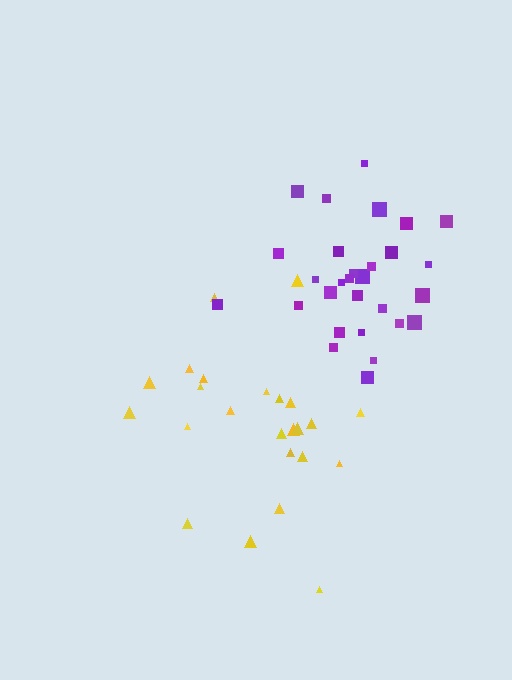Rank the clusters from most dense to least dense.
purple, yellow.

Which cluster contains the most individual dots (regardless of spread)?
Purple (30).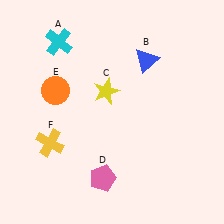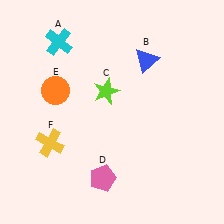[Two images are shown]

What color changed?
The star (C) changed from yellow in Image 1 to lime in Image 2.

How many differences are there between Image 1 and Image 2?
There is 1 difference between the two images.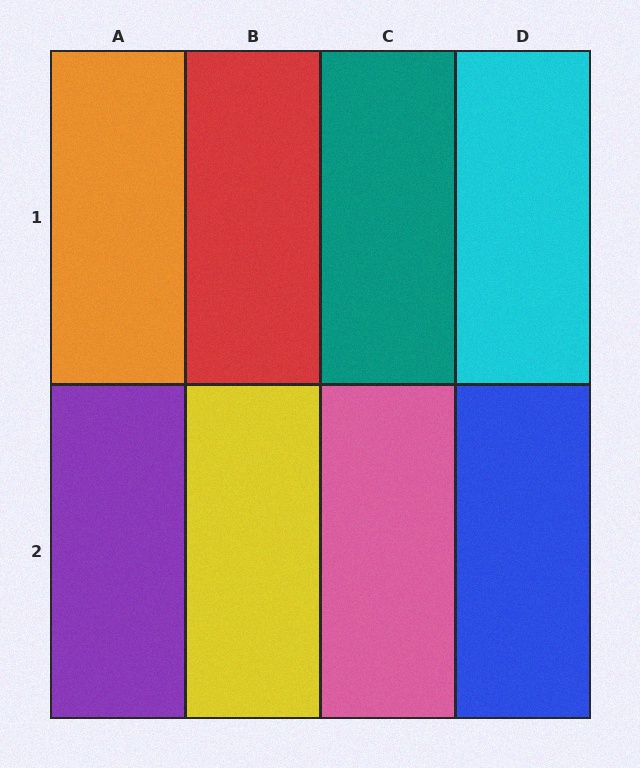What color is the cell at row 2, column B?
Yellow.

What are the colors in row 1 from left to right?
Orange, red, teal, cyan.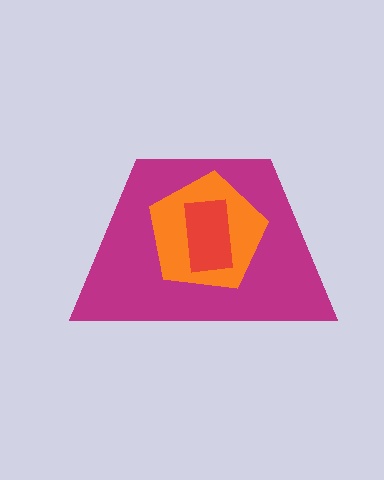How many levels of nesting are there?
3.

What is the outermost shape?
The magenta trapezoid.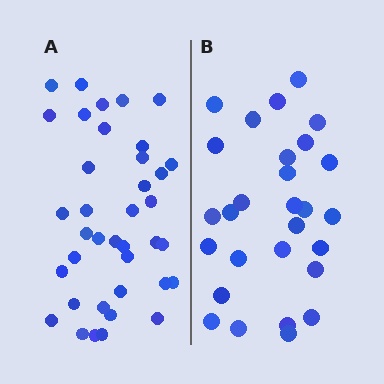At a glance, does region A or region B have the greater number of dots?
Region A (the left region) has more dots.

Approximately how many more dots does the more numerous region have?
Region A has roughly 10 or so more dots than region B.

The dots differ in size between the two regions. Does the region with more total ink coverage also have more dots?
No. Region B has more total ink coverage because its dots are larger, but region A actually contains more individual dots. Total area can be misleading — the number of items is what matters here.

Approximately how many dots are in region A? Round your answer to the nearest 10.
About 40 dots. (The exact count is 38, which rounds to 40.)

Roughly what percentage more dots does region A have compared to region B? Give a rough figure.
About 35% more.